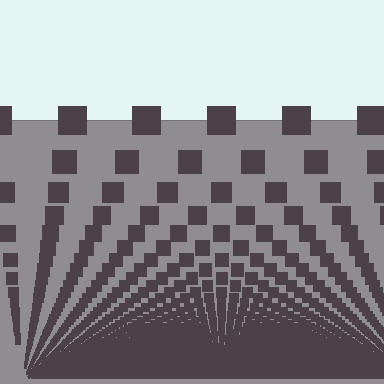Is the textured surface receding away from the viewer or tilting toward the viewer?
The surface appears to tilt toward the viewer. Texture elements get larger and sparser toward the top.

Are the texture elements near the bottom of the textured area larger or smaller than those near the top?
Smaller. The gradient is inverted — elements near the bottom are smaller and denser.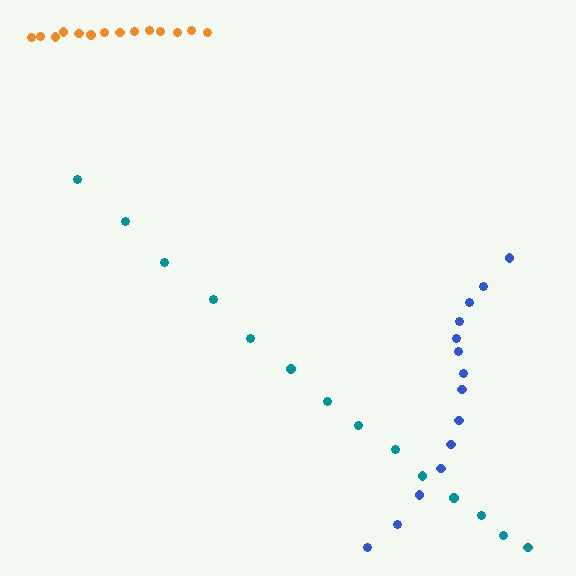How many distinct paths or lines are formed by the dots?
There are 3 distinct paths.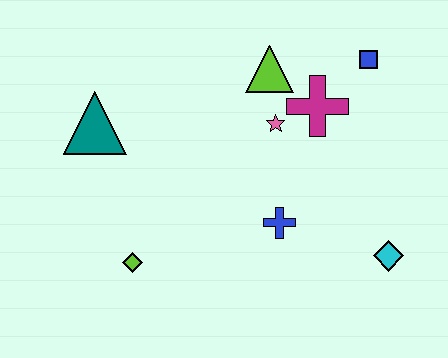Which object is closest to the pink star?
The magenta cross is closest to the pink star.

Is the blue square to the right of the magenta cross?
Yes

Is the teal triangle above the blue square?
No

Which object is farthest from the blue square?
The lime diamond is farthest from the blue square.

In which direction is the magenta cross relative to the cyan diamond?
The magenta cross is above the cyan diamond.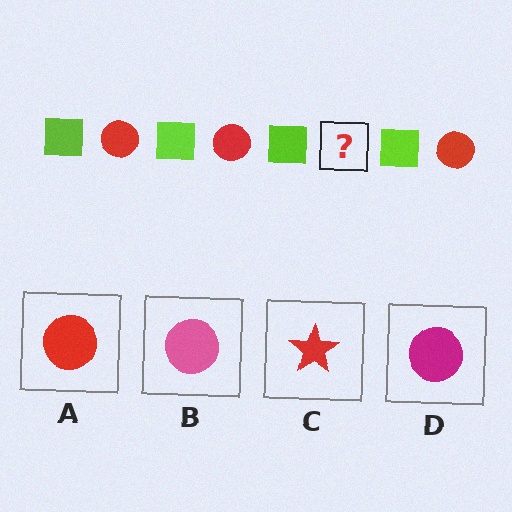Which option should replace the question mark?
Option A.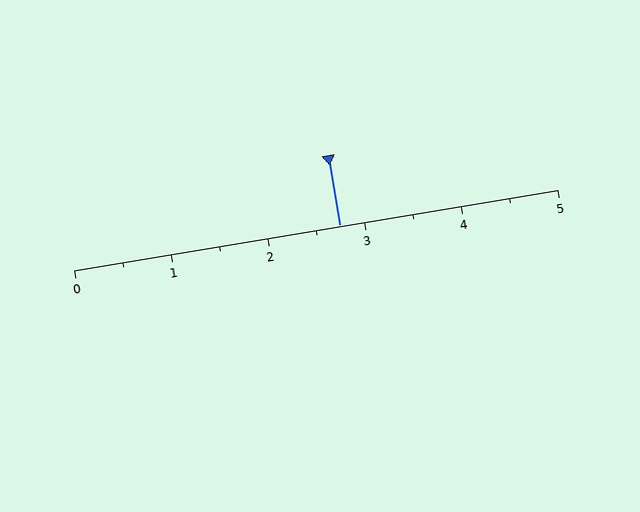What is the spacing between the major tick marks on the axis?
The major ticks are spaced 1 apart.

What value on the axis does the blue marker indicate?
The marker indicates approximately 2.8.